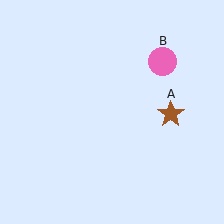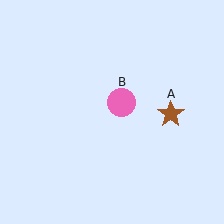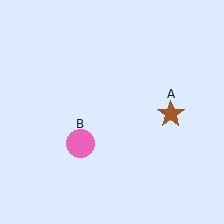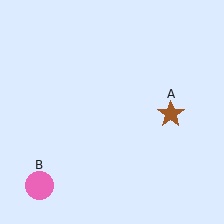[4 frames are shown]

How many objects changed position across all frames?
1 object changed position: pink circle (object B).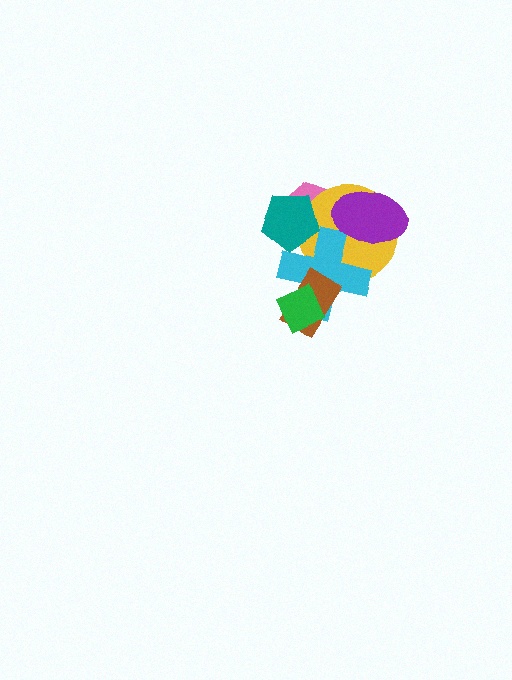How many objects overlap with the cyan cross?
6 objects overlap with the cyan cross.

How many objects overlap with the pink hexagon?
3 objects overlap with the pink hexagon.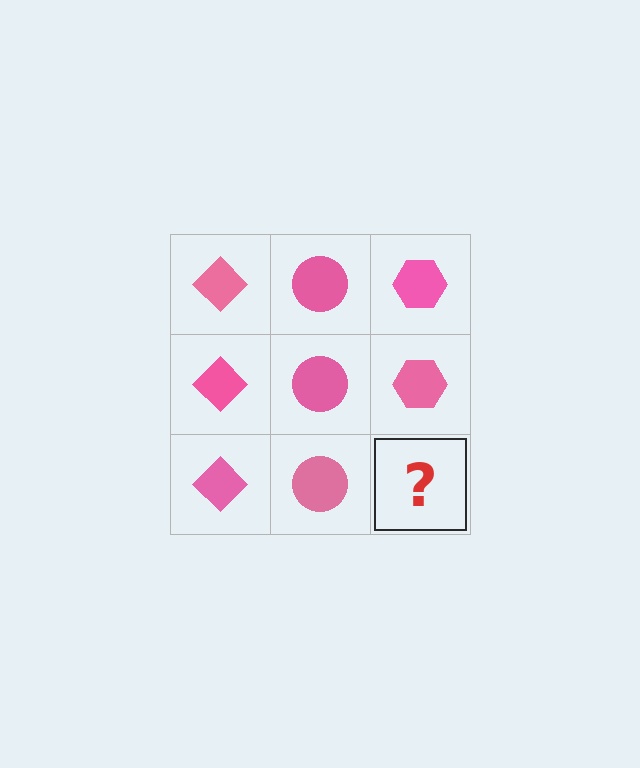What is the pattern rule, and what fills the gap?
The rule is that each column has a consistent shape. The gap should be filled with a pink hexagon.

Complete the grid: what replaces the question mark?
The question mark should be replaced with a pink hexagon.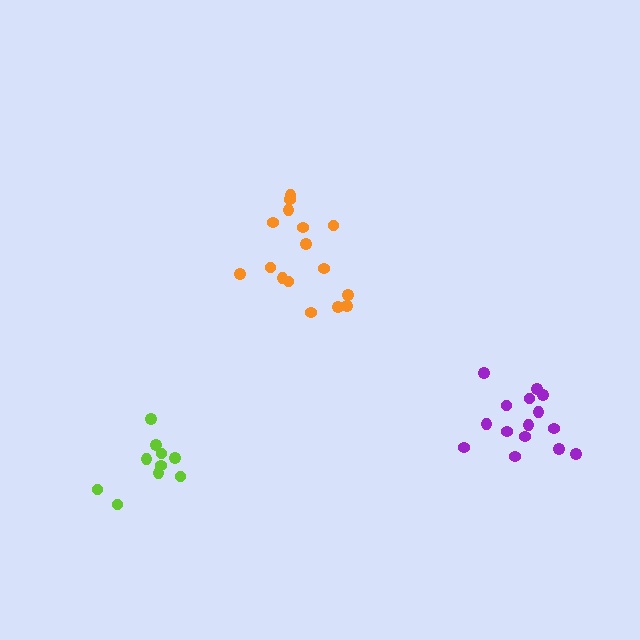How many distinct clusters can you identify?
There are 3 distinct clusters.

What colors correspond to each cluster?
The clusters are colored: orange, purple, lime.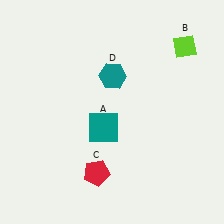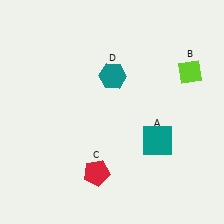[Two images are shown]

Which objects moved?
The objects that moved are: the teal square (A), the lime diamond (B).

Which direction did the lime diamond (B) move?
The lime diamond (B) moved down.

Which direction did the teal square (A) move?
The teal square (A) moved right.